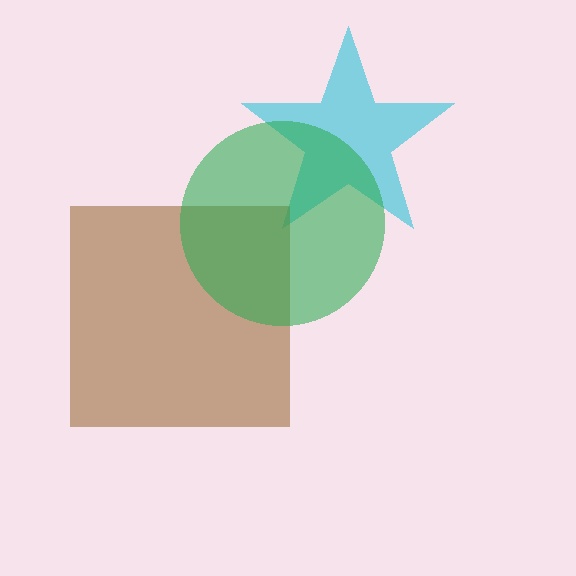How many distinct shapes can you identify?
There are 3 distinct shapes: a cyan star, a brown square, a green circle.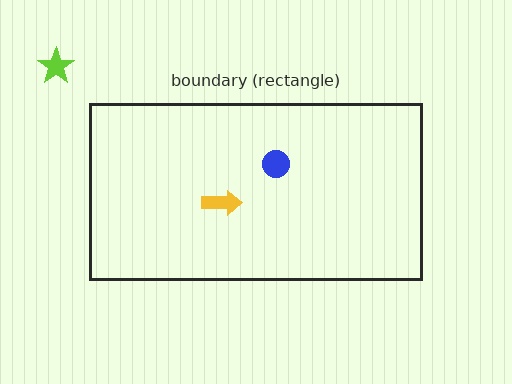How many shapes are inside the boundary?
2 inside, 1 outside.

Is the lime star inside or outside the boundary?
Outside.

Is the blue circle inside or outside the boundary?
Inside.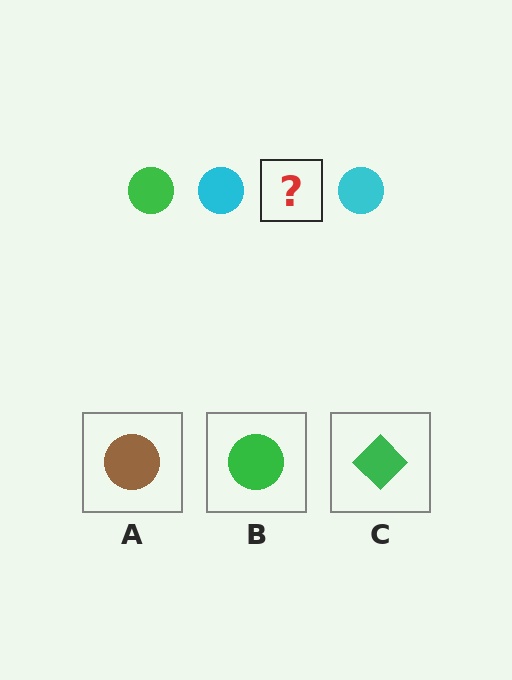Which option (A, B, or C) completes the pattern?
B.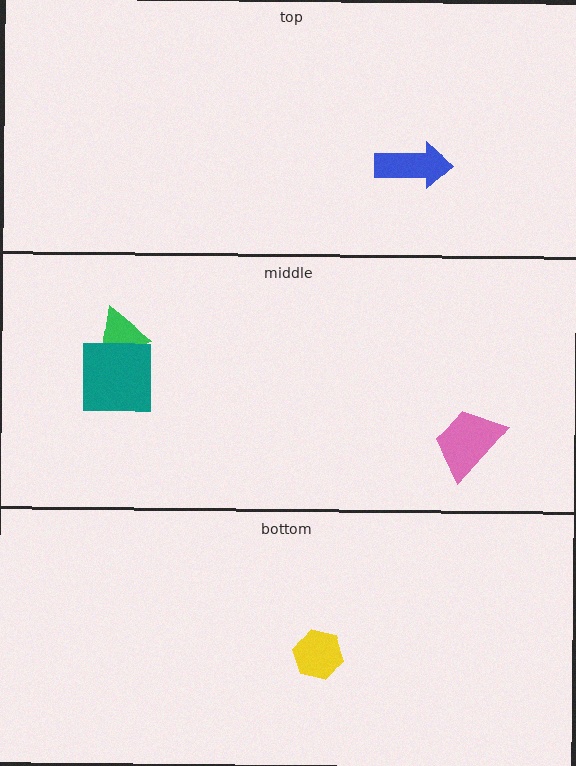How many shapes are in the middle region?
3.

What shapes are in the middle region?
The pink trapezoid, the green triangle, the teal square.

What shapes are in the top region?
The blue arrow.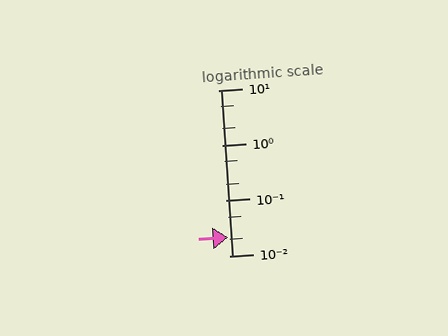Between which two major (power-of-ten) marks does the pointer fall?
The pointer is between 0.01 and 0.1.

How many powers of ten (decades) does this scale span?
The scale spans 3 decades, from 0.01 to 10.